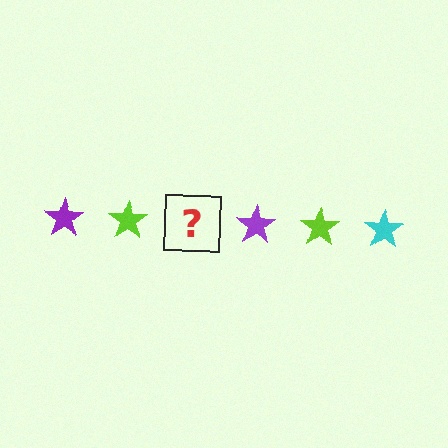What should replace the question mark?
The question mark should be replaced with a cyan star.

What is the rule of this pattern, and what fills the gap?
The rule is that the pattern cycles through purple, lime, cyan stars. The gap should be filled with a cyan star.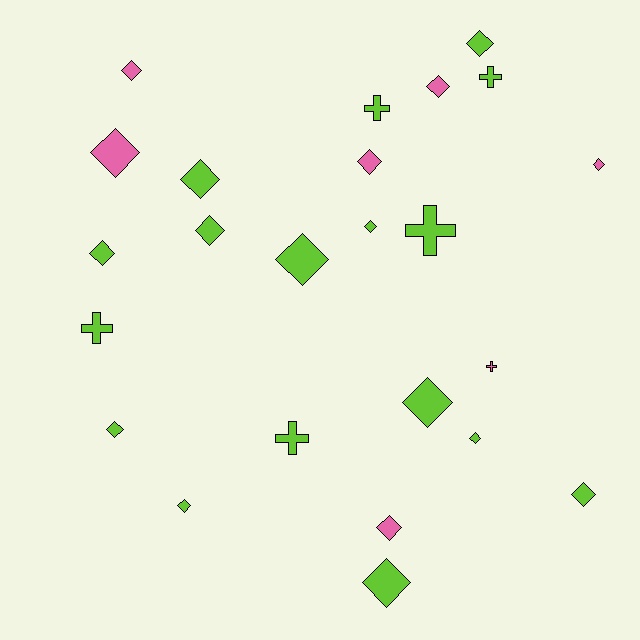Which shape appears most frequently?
Diamond, with 18 objects.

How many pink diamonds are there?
There are 6 pink diamonds.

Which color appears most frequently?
Lime, with 17 objects.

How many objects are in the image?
There are 24 objects.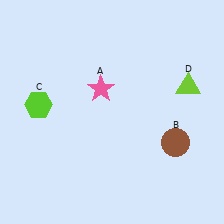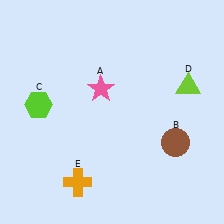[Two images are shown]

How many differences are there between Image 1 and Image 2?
There is 1 difference between the two images.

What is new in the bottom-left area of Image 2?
An orange cross (E) was added in the bottom-left area of Image 2.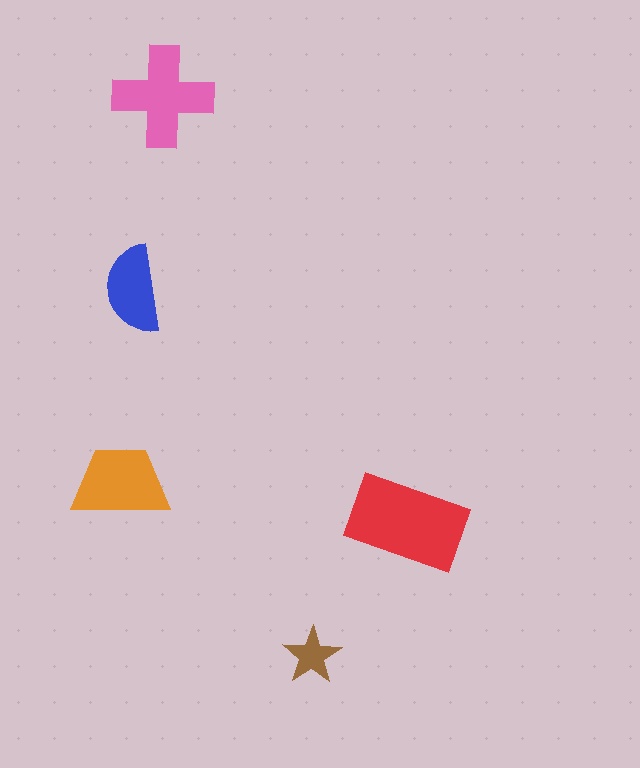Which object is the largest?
The red rectangle.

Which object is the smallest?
The brown star.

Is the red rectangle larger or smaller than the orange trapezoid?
Larger.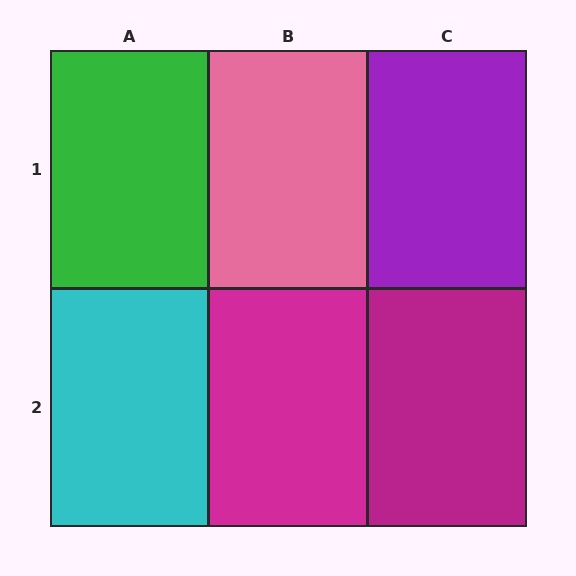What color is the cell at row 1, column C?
Purple.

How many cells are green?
1 cell is green.